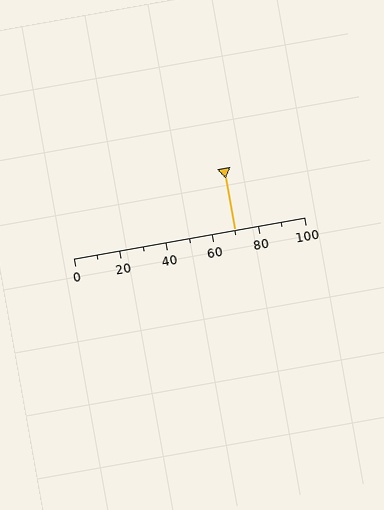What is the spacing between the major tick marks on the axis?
The major ticks are spaced 20 apart.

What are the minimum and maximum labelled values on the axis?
The axis runs from 0 to 100.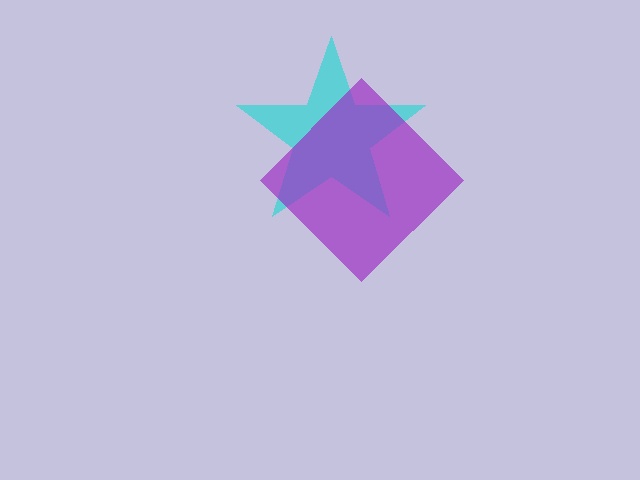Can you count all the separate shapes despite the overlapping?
Yes, there are 2 separate shapes.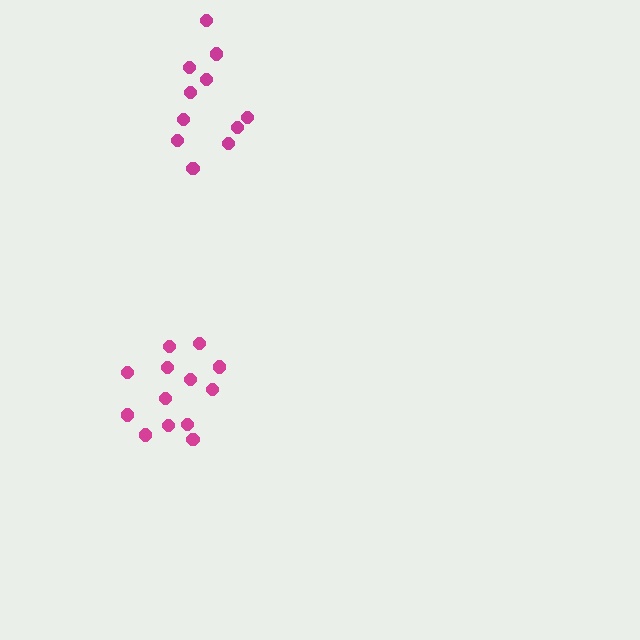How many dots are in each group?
Group 1: 13 dots, Group 2: 11 dots (24 total).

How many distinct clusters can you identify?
There are 2 distinct clusters.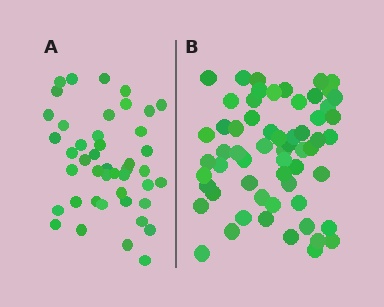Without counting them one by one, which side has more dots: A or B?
Region B (the right region) has more dots.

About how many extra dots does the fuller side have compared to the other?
Region B has approximately 15 more dots than region A.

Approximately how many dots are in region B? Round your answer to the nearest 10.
About 60 dots.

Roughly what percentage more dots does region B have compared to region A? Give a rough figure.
About 35% more.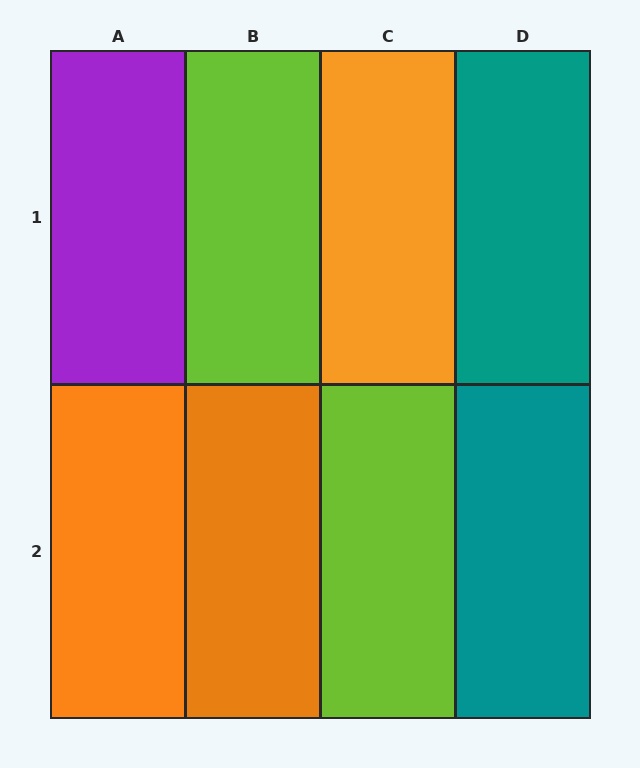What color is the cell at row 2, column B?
Orange.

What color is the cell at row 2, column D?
Teal.